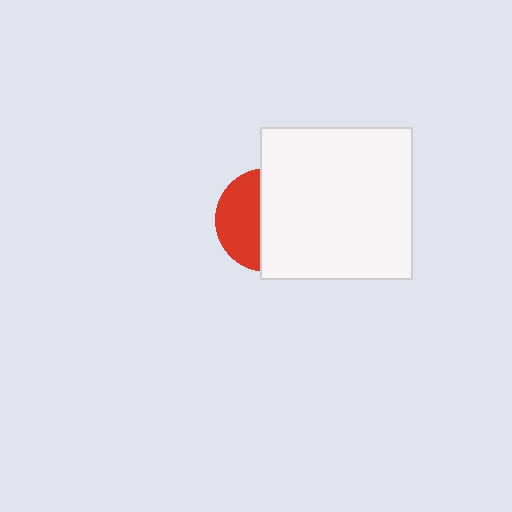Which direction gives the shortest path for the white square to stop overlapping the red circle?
Moving right gives the shortest separation.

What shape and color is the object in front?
The object in front is a white square.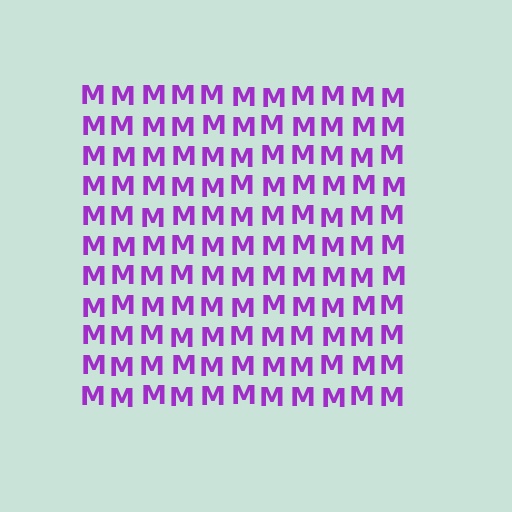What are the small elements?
The small elements are letter M's.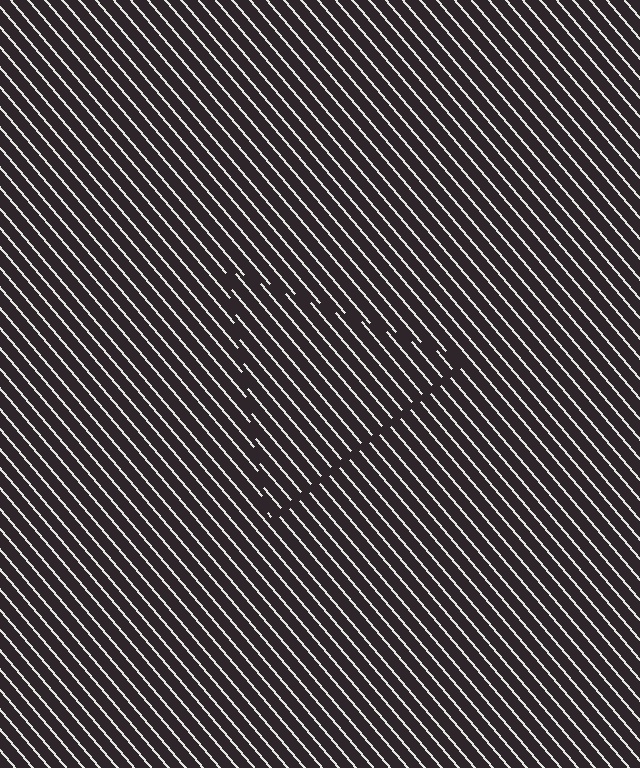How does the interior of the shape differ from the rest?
The interior of the shape contains the same grating, shifted by half a period — the contour is defined by the phase discontinuity where line-ends from the inner and outer gratings abut.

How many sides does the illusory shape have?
3 sides — the line-ends trace a triangle.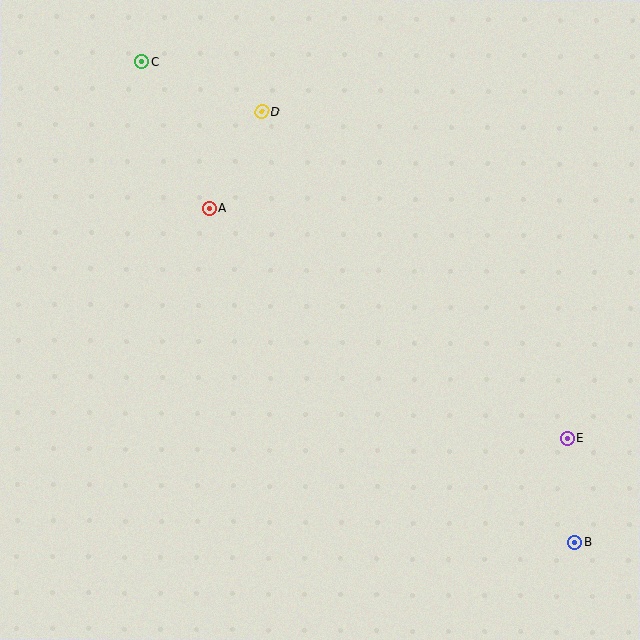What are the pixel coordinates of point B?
Point B is at (575, 542).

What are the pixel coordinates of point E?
Point E is at (568, 438).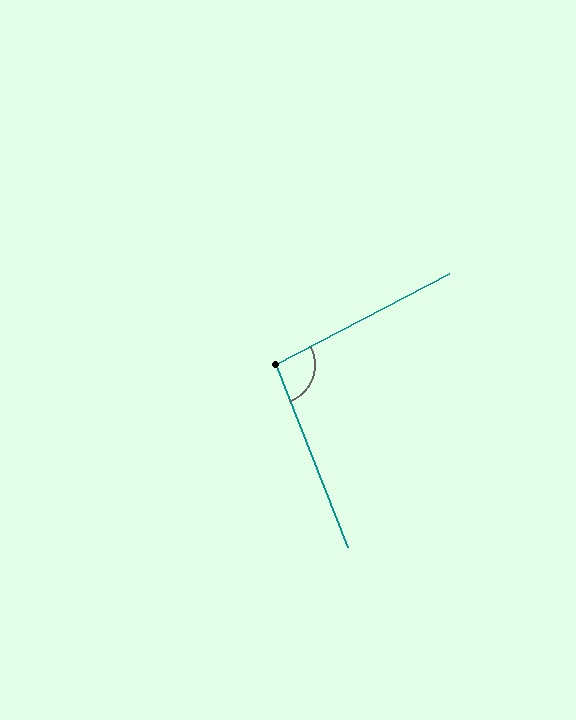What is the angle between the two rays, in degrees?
Approximately 96 degrees.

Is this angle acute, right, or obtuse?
It is obtuse.